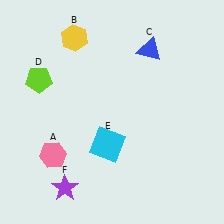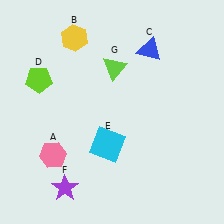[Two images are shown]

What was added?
A lime triangle (G) was added in Image 2.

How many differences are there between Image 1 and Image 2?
There is 1 difference between the two images.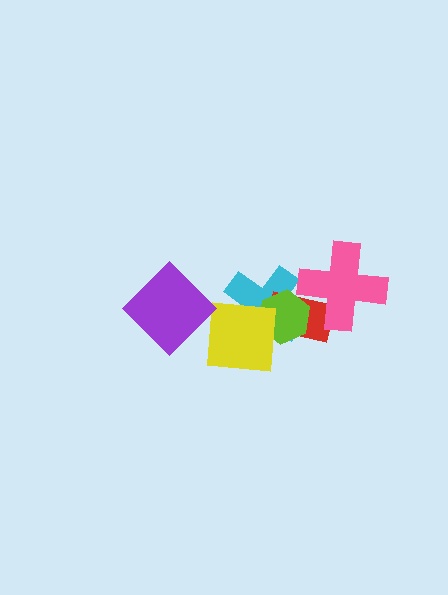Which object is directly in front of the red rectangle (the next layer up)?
The lime hexagon is directly in front of the red rectangle.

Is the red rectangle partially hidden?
Yes, it is partially covered by another shape.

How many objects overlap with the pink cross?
1 object overlaps with the pink cross.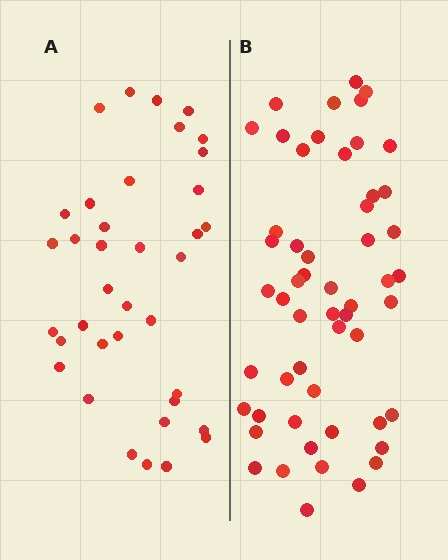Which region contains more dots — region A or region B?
Region B (the right region) has more dots.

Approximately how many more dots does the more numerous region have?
Region B has approximately 15 more dots than region A.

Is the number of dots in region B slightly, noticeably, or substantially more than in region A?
Region B has substantially more. The ratio is roughly 1.5 to 1.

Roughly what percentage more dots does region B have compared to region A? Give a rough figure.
About 45% more.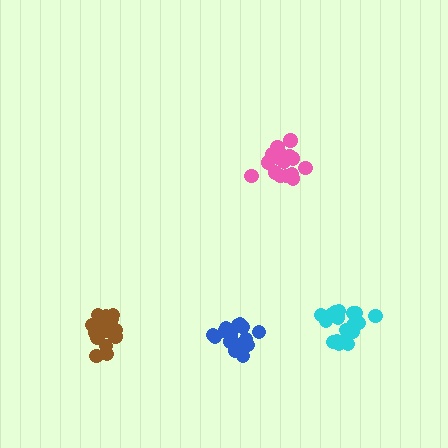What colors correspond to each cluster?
The clusters are colored: pink, cyan, blue, brown.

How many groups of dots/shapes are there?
There are 4 groups.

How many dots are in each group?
Group 1: 16 dots, Group 2: 18 dots, Group 3: 18 dots, Group 4: 17 dots (69 total).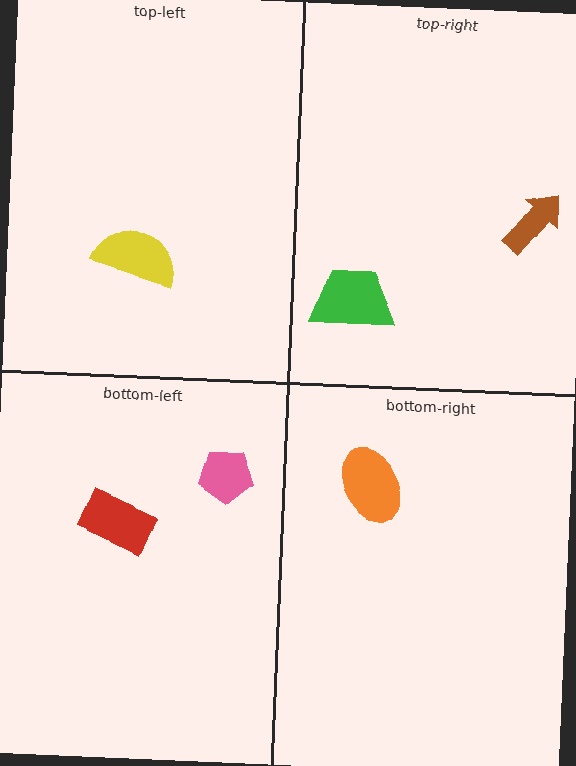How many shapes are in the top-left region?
1.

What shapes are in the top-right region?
The green trapezoid, the brown arrow.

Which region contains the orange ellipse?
The bottom-right region.